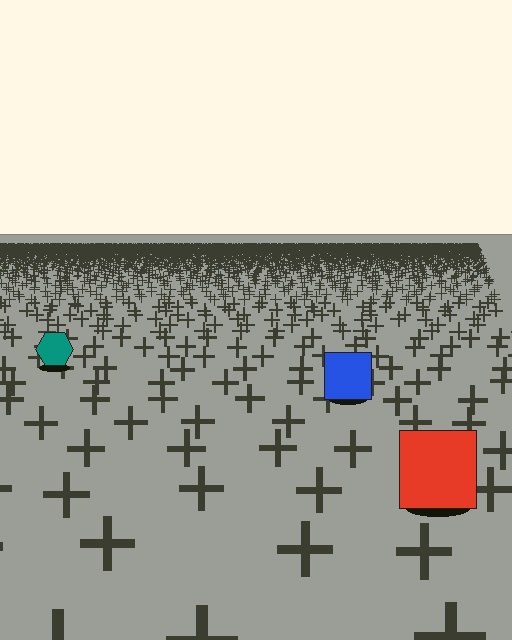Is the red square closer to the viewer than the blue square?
Yes. The red square is closer — you can tell from the texture gradient: the ground texture is coarser near it.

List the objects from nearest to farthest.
From nearest to farthest: the red square, the blue square, the teal hexagon.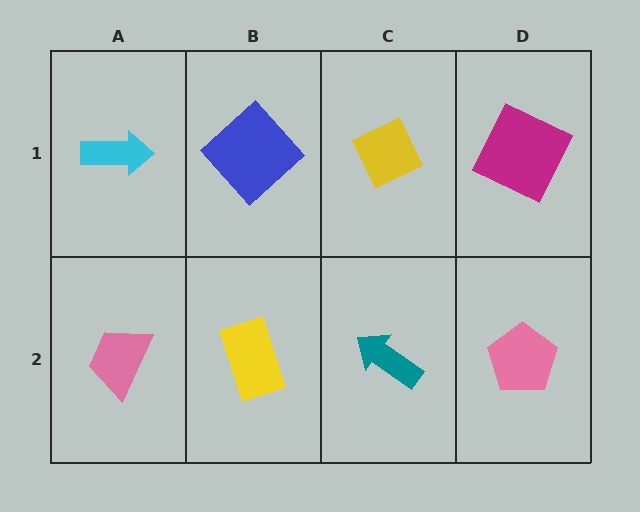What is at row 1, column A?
A cyan arrow.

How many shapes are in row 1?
4 shapes.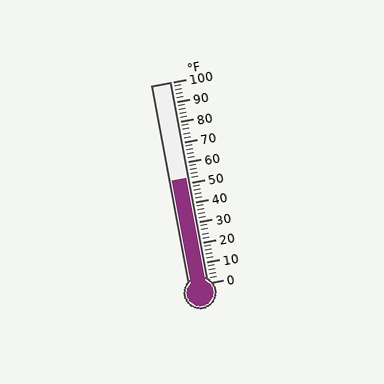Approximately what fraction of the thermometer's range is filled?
The thermometer is filled to approximately 50% of its range.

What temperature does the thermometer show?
The thermometer shows approximately 52°F.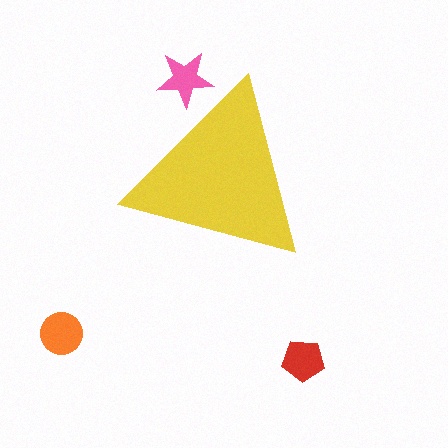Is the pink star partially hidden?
Yes, the pink star is partially hidden behind the yellow triangle.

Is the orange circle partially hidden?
No, the orange circle is fully visible.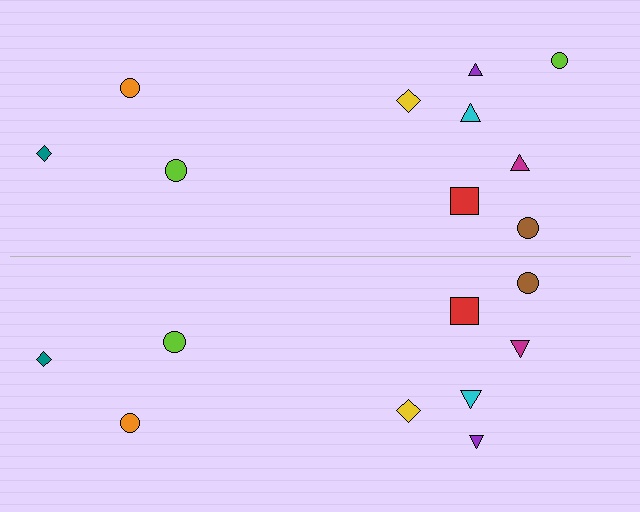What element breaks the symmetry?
A lime circle is missing from the bottom side.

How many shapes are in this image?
There are 19 shapes in this image.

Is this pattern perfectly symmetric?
No, the pattern is not perfectly symmetric. A lime circle is missing from the bottom side.